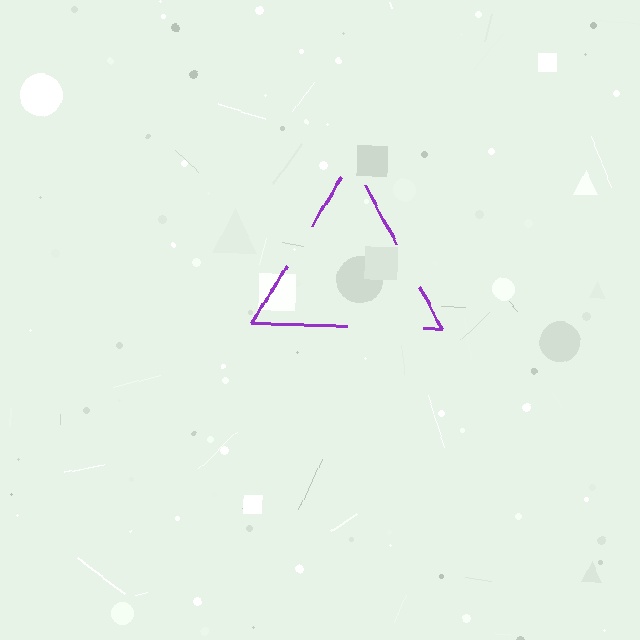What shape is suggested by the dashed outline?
The dashed outline suggests a triangle.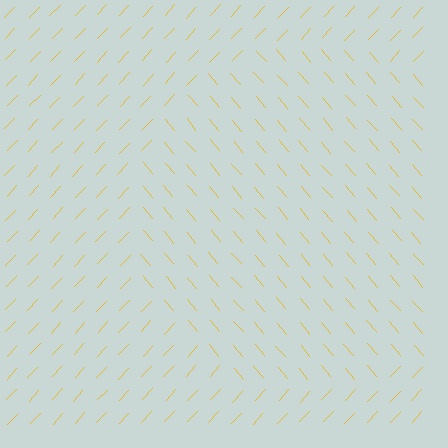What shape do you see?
I see a circle.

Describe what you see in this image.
The image is filled with small yellow line segments. A circle region in the image has lines oriented differently from the surrounding lines, creating a visible texture boundary.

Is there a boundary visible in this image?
Yes, there is a texture boundary formed by a change in line orientation.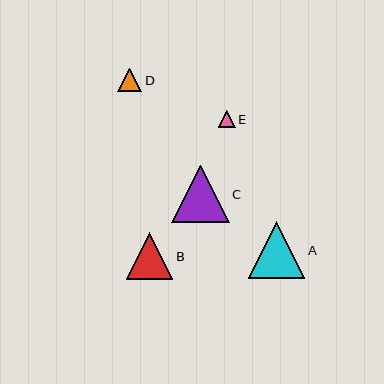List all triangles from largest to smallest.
From largest to smallest: C, A, B, D, E.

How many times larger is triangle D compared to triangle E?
Triangle D is approximately 1.4 times the size of triangle E.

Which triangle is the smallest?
Triangle E is the smallest with a size of approximately 17 pixels.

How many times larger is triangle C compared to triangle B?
Triangle C is approximately 1.2 times the size of triangle B.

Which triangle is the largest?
Triangle C is the largest with a size of approximately 58 pixels.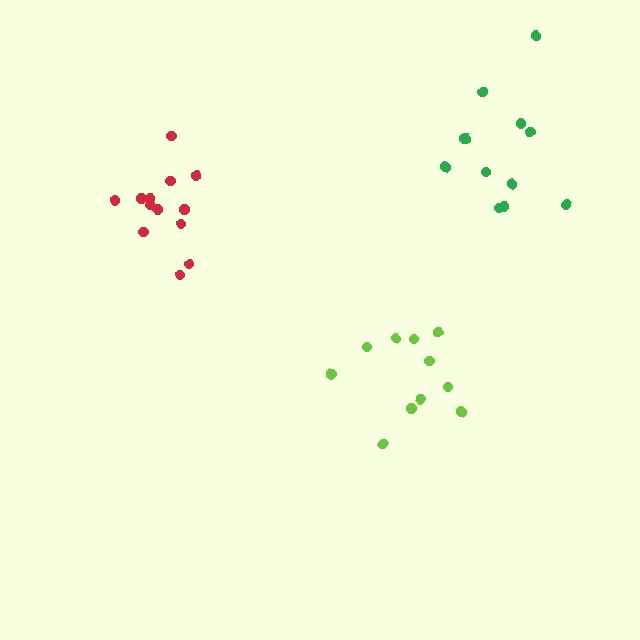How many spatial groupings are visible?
There are 3 spatial groupings.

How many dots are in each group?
Group 1: 12 dots, Group 2: 13 dots, Group 3: 11 dots (36 total).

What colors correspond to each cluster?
The clusters are colored: green, red, lime.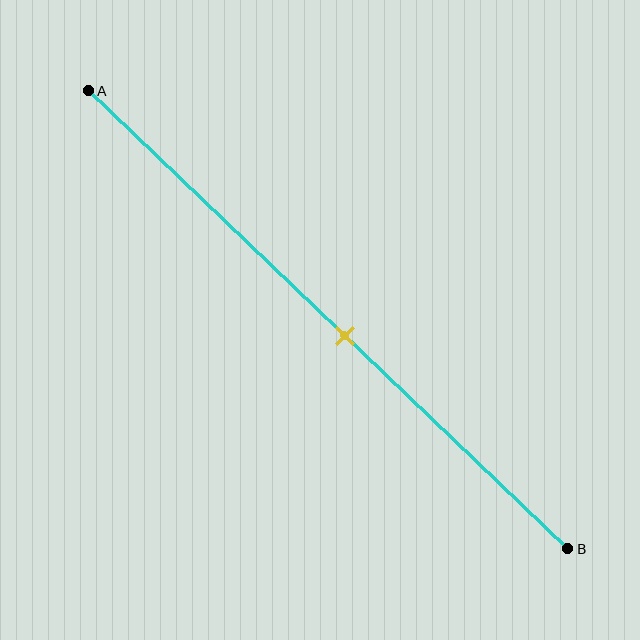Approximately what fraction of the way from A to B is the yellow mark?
The yellow mark is approximately 55% of the way from A to B.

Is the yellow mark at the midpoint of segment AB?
No, the mark is at about 55% from A, not at the 50% midpoint.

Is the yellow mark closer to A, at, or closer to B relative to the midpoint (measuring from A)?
The yellow mark is closer to point B than the midpoint of segment AB.